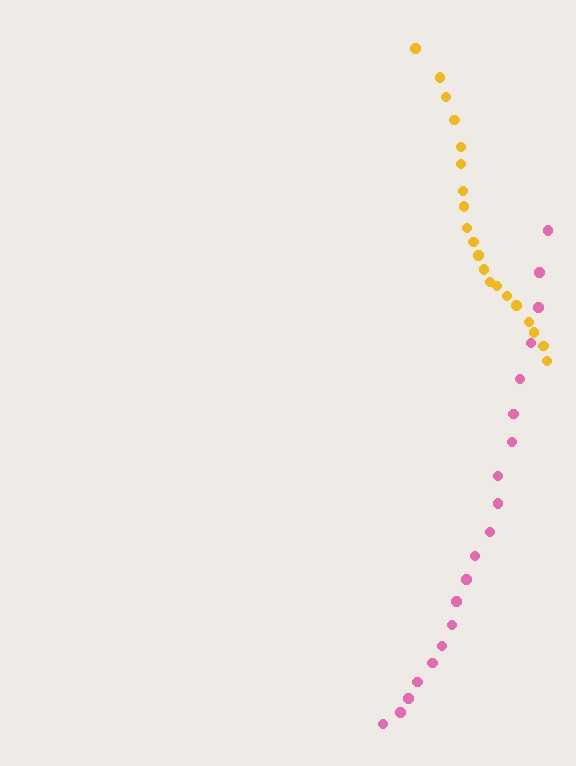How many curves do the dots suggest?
There are 2 distinct paths.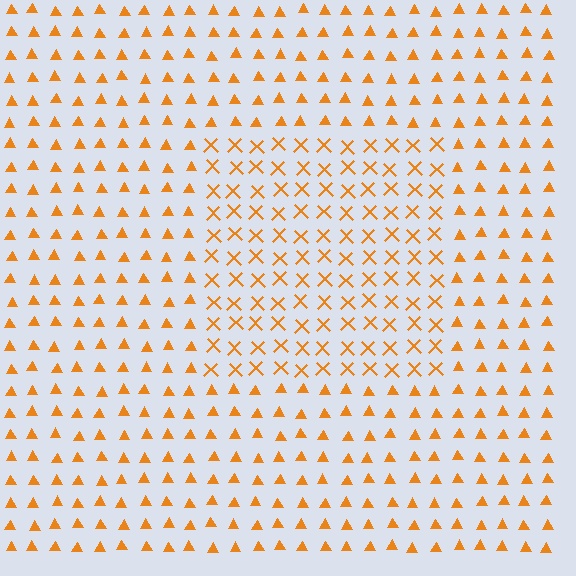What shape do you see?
I see a rectangle.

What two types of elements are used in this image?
The image uses X marks inside the rectangle region and triangles outside it.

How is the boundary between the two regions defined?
The boundary is defined by a change in element shape: X marks inside vs. triangles outside. All elements share the same color and spacing.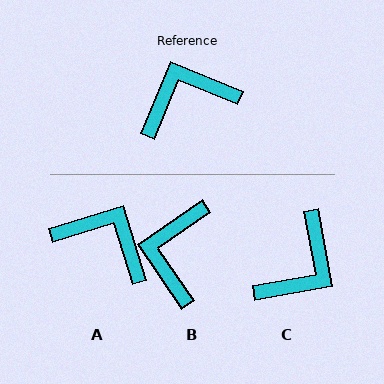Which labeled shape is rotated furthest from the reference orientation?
C, about 147 degrees away.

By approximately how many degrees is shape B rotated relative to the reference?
Approximately 57 degrees counter-clockwise.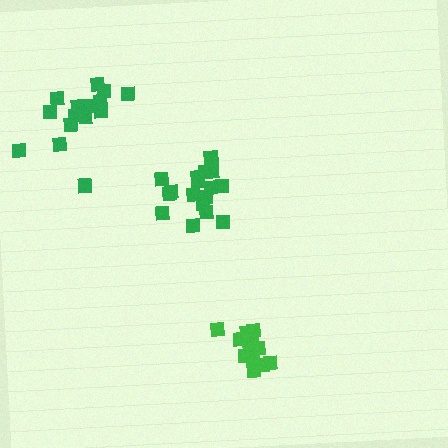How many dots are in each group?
Group 1: 17 dots, Group 2: 13 dots, Group 3: 15 dots (45 total).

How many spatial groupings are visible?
There are 3 spatial groupings.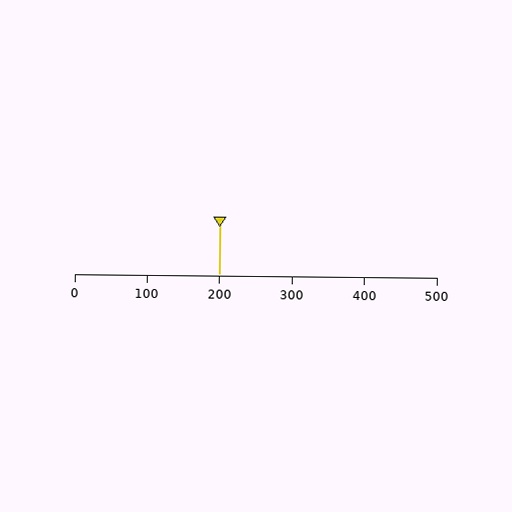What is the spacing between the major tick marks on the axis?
The major ticks are spaced 100 apart.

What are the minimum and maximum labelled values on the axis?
The axis runs from 0 to 500.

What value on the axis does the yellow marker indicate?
The marker indicates approximately 200.